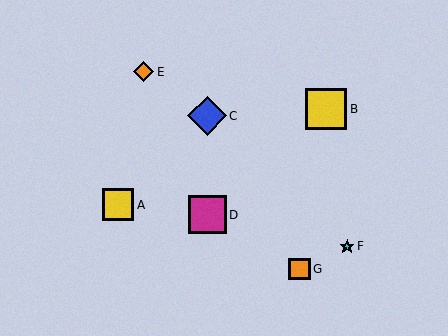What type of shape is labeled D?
Shape D is a magenta square.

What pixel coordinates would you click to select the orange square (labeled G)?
Click at (300, 269) to select the orange square G.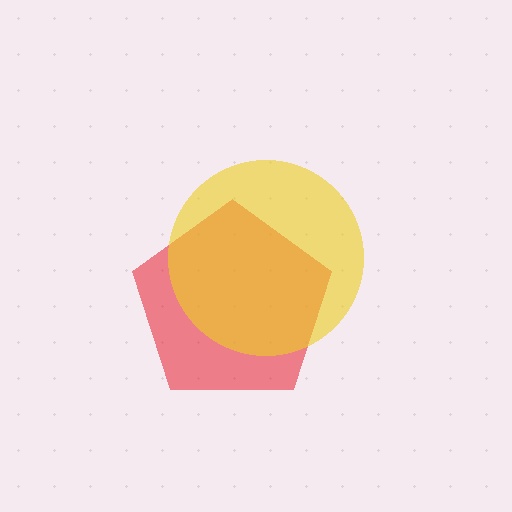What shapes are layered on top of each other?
The layered shapes are: a red pentagon, a yellow circle.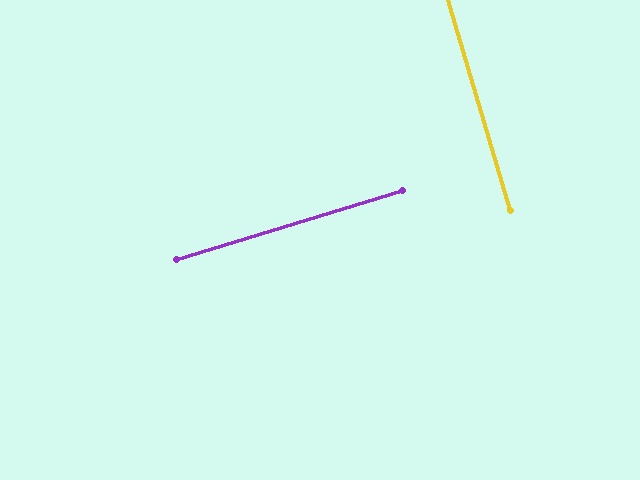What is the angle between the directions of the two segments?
Approximately 90 degrees.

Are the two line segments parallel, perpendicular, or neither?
Perpendicular — they meet at approximately 90°.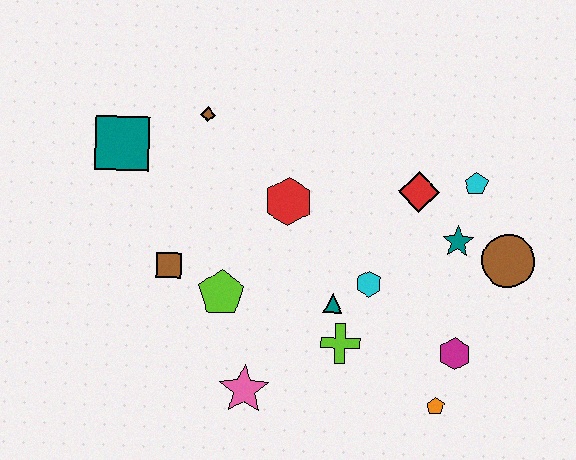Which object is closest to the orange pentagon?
The magenta hexagon is closest to the orange pentagon.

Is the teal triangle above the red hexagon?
No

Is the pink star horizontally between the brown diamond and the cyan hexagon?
Yes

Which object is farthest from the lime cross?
The teal square is farthest from the lime cross.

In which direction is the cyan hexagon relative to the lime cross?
The cyan hexagon is above the lime cross.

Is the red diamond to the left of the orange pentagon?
Yes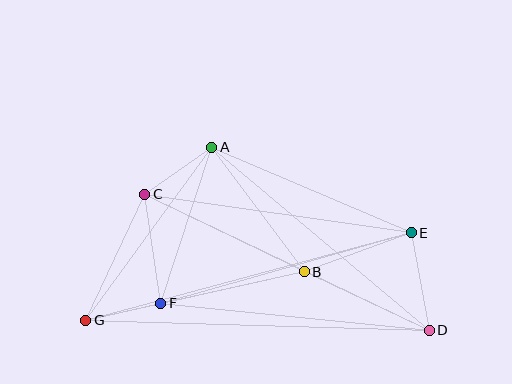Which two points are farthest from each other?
Points D and G are farthest from each other.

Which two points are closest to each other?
Points F and G are closest to each other.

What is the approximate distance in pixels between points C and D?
The distance between C and D is approximately 315 pixels.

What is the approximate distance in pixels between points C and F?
The distance between C and F is approximately 110 pixels.